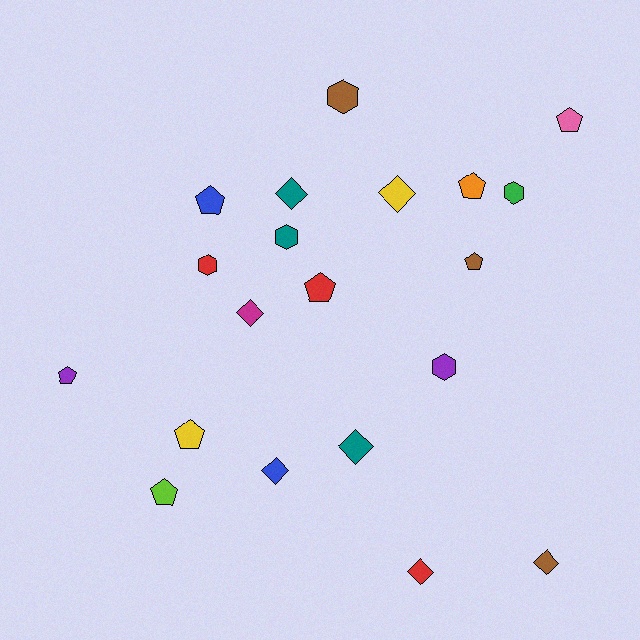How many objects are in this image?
There are 20 objects.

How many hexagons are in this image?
There are 5 hexagons.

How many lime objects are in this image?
There is 1 lime object.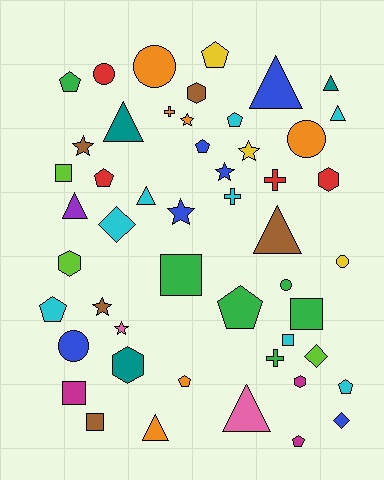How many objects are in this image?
There are 50 objects.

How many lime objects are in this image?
There are 3 lime objects.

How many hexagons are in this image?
There are 5 hexagons.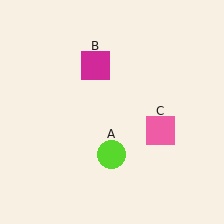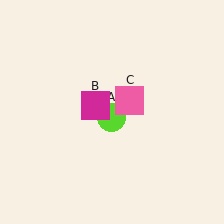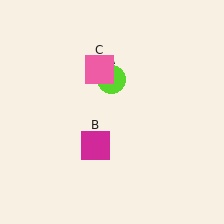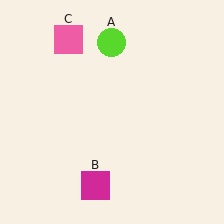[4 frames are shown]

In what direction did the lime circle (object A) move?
The lime circle (object A) moved up.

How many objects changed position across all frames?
3 objects changed position: lime circle (object A), magenta square (object B), pink square (object C).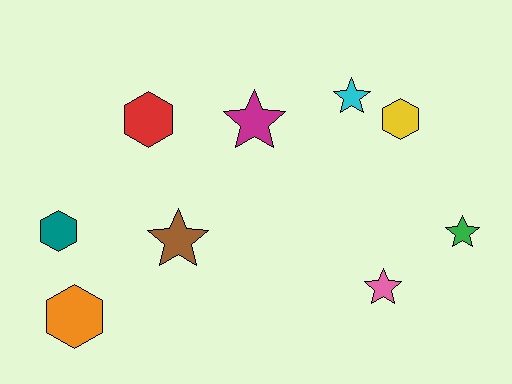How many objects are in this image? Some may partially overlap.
There are 9 objects.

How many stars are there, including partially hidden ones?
There are 5 stars.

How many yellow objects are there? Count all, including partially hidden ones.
There is 1 yellow object.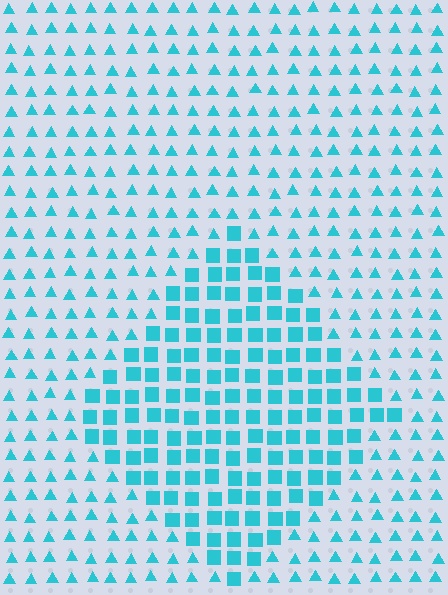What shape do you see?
I see a diamond.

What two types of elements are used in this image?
The image uses squares inside the diamond region and triangles outside it.